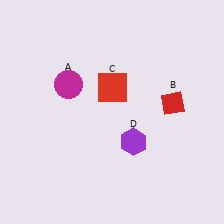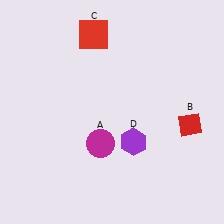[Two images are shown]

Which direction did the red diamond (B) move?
The red diamond (B) moved down.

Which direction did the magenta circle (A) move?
The magenta circle (A) moved down.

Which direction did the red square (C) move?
The red square (C) moved up.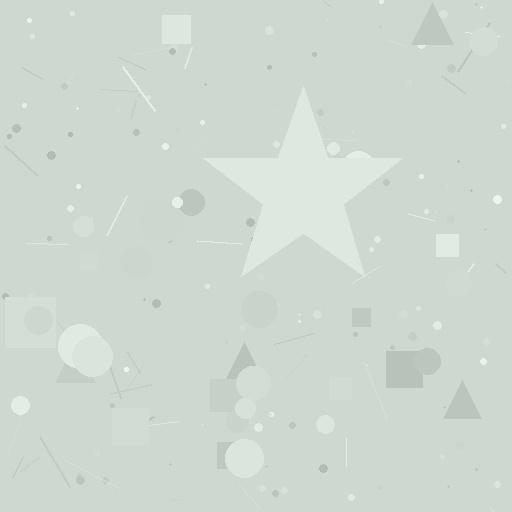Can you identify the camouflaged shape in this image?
The camouflaged shape is a star.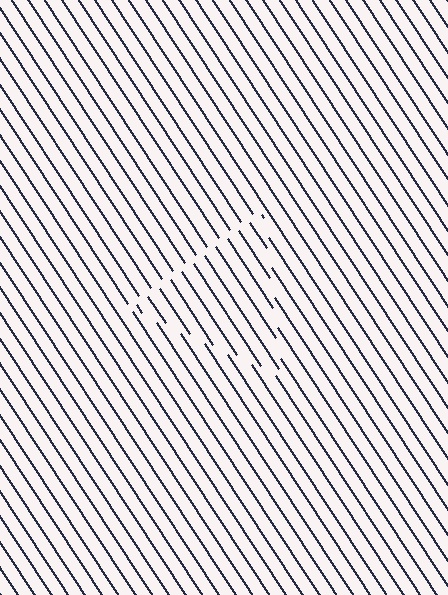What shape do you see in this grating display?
An illusory triangle. The interior of the shape contains the same grating, shifted by half a period — the contour is defined by the phase discontinuity where line-ends from the inner and outer gratings abut.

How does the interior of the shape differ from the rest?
The interior of the shape contains the same grating, shifted by half a period — the contour is defined by the phase discontinuity where line-ends from the inner and outer gratings abut.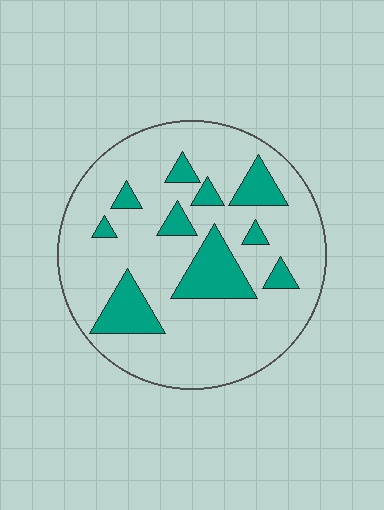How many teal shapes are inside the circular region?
10.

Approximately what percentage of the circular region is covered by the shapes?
Approximately 20%.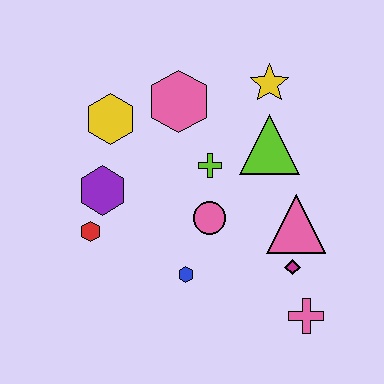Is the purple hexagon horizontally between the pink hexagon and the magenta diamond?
No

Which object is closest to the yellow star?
The lime triangle is closest to the yellow star.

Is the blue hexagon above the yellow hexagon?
No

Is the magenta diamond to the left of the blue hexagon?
No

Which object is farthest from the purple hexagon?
The pink cross is farthest from the purple hexagon.